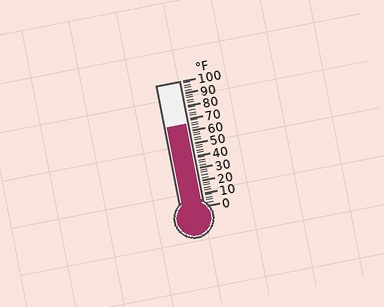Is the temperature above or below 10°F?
The temperature is above 10°F.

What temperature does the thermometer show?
The thermometer shows approximately 66°F.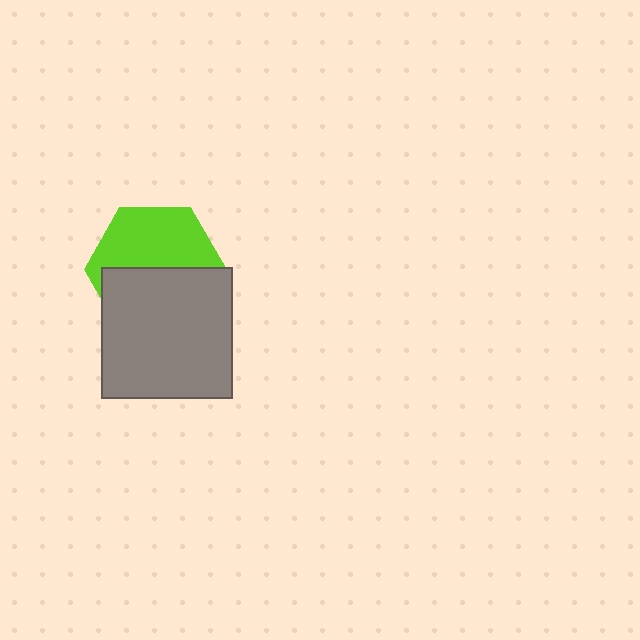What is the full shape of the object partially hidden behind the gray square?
The partially hidden object is a lime hexagon.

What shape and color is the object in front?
The object in front is a gray square.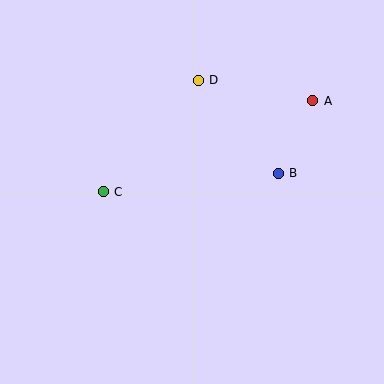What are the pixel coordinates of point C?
Point C is at (103, 192).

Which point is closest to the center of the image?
Point B at (278, 173) is closest to the center.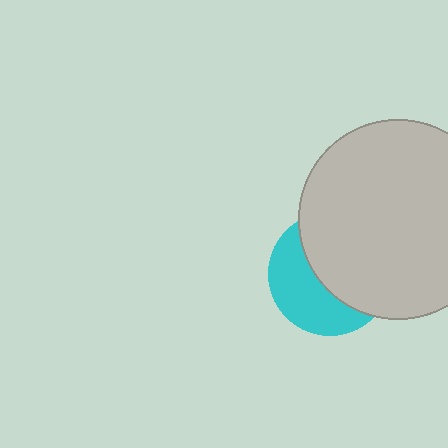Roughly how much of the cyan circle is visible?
A small part of it is visible (roughly 44%).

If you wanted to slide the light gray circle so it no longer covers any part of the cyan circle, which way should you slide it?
Slide it toward the upper-right — that is the most direct way to separate the two shapes.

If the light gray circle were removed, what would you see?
You would see the complete cyan circle.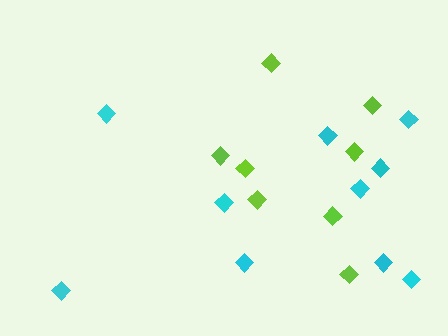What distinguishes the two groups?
There are 2 groups: one group of lime diamonds (8) and one group of cyan diamonds (10).